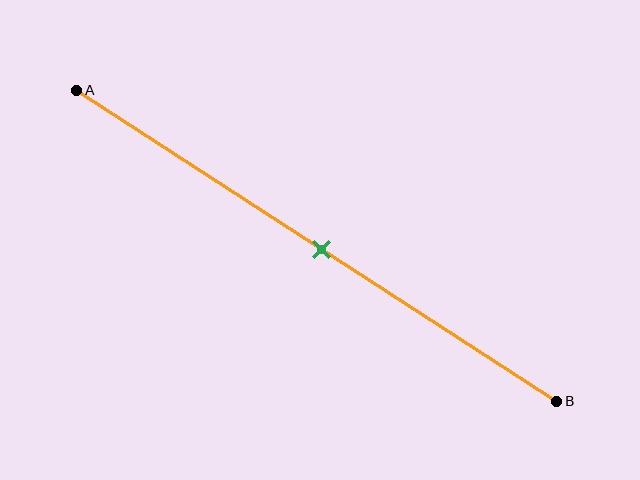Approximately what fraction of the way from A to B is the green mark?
The green mark is approximately 50% of the way from A to B.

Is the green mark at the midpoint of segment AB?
Yes, the mark is approximately at the midpoint.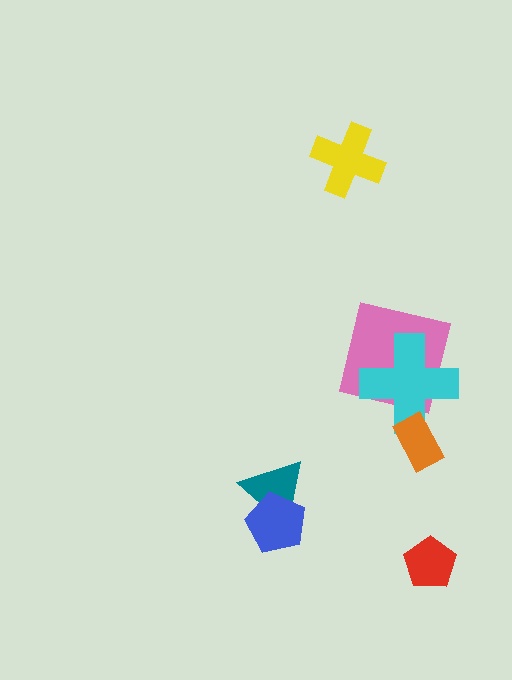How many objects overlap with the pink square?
1 object overlaps with the pink square.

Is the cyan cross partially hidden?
Yes, it is partially covered by another shape.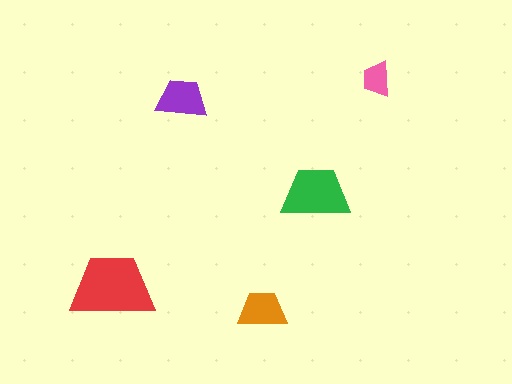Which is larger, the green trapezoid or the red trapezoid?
The red one.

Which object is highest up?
The pink trapezoid is topmost.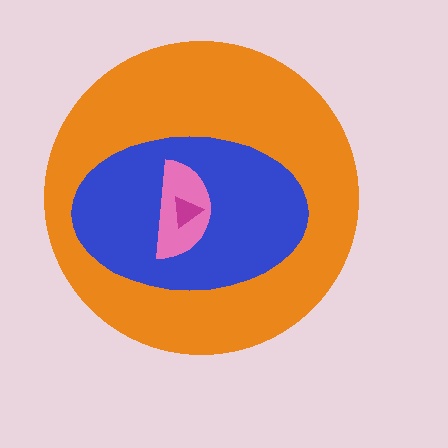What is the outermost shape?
The orange circle.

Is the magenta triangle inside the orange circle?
Yes.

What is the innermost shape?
The magenta triangle.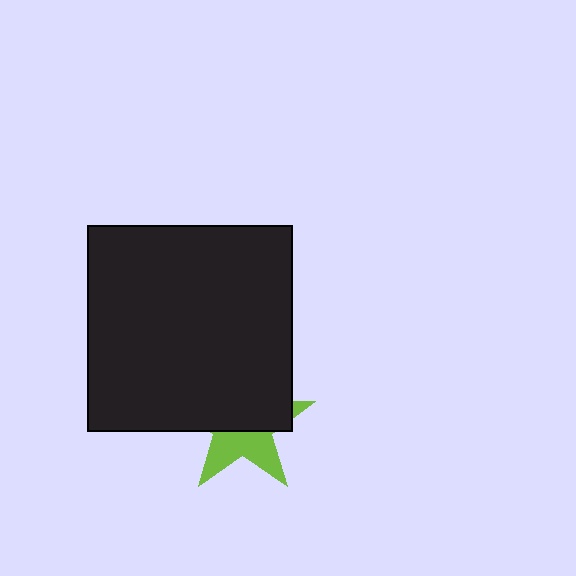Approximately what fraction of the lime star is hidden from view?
Roughly 58% of the lime star is hidden behind the black square.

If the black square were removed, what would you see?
You would see the complete lime star.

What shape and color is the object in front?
The object in front is a black square.